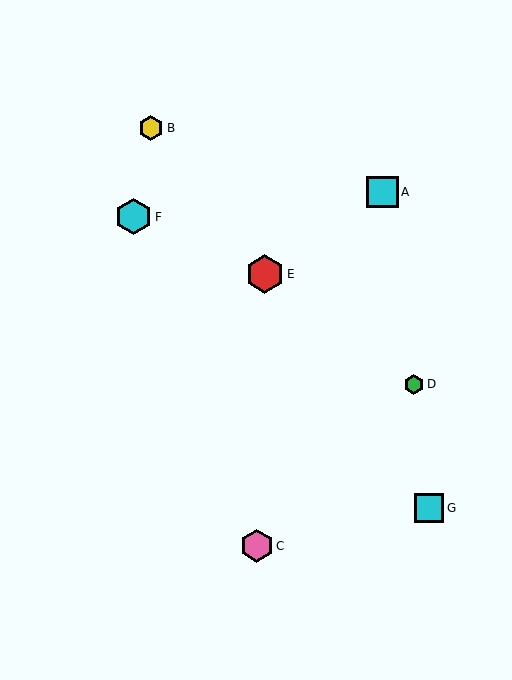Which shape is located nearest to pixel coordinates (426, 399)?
The green hexagon (labeled D) at (414, 384) is nearest to that location.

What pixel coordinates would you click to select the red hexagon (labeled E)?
Click at (265, 274) to select the red hexagon E.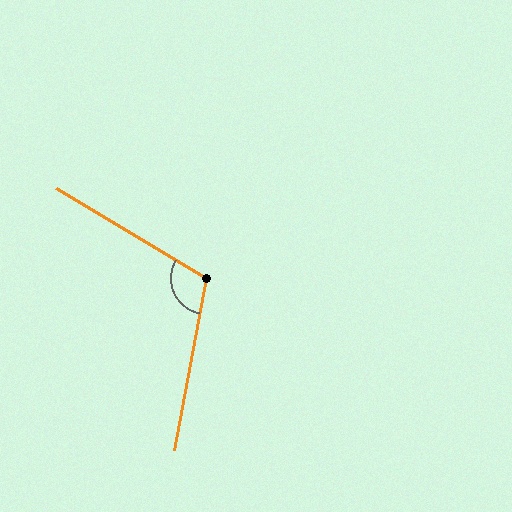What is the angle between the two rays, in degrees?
Approximately 111 degrees.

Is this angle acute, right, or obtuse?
It is obtuse.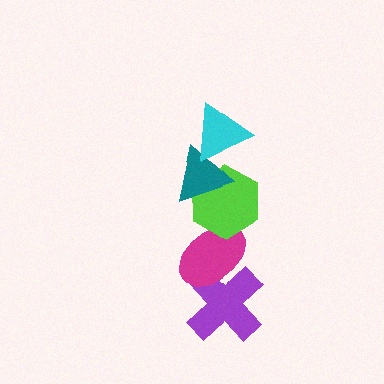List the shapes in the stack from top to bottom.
From top to bottom: the cyan triangle, the teal triangle, the lime hexagon, the magenta ellipse, the purple cross.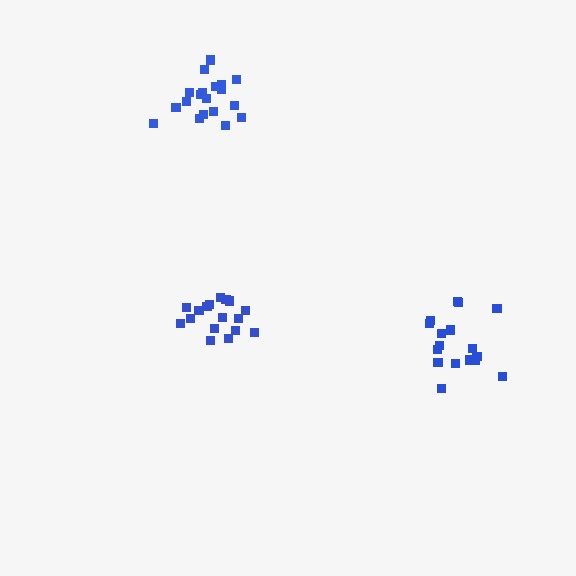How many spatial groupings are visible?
There are 3 spatial groupings.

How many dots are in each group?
Group 1: 17 dots, Group 2: 19 dots, Group 3: 17 dots (53 total).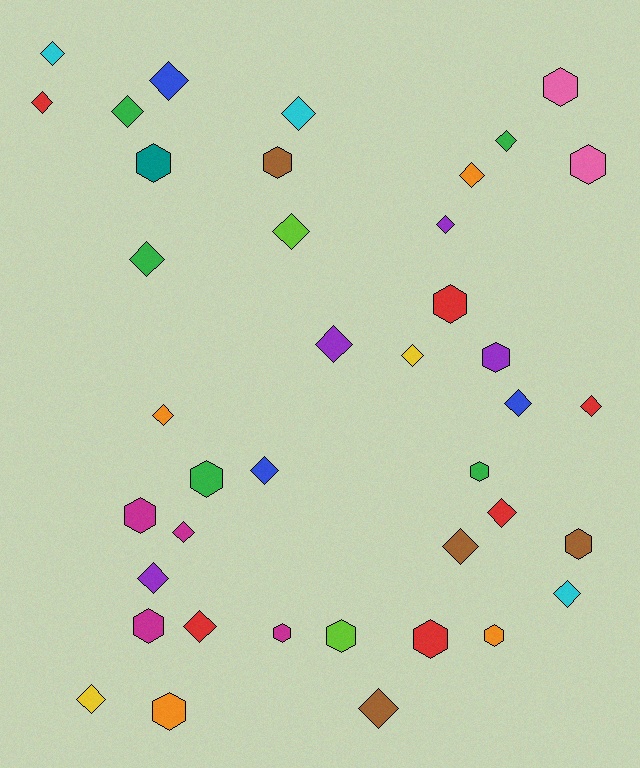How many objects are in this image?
There are 40 objects.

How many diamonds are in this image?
There are 24 diamonds.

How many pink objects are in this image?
There are 2 pink objects.